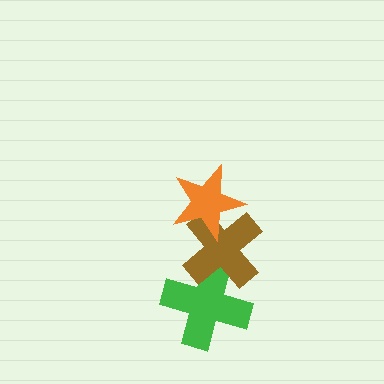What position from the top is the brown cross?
The brown cross is 2nd from the top.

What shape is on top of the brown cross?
The orange star is on top of the brown cross.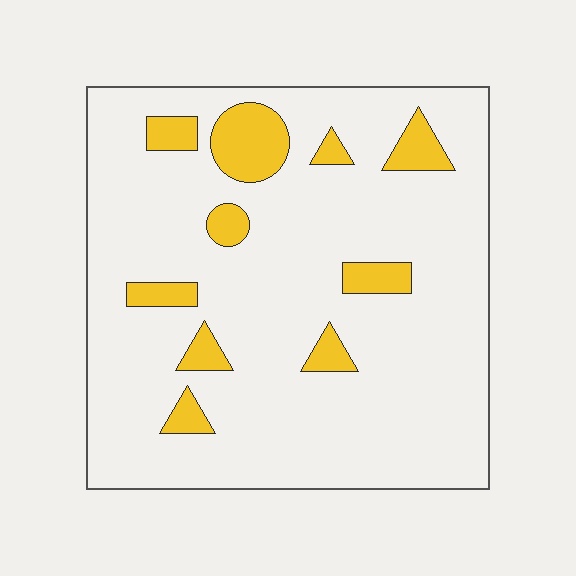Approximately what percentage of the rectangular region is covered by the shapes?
Approximately 10%.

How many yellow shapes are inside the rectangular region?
10.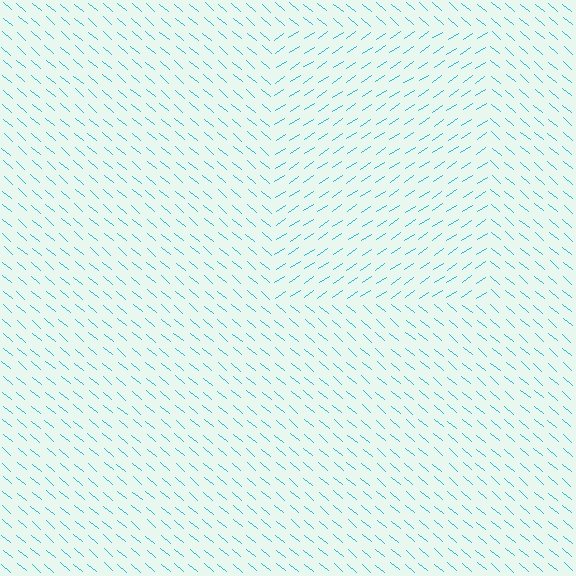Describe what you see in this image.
The image is filled with small cyan line segments. A rectangle region in the image has lines oriented differently from the surrounding lines, creating a visible texture boundary.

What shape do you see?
I see a rectangle.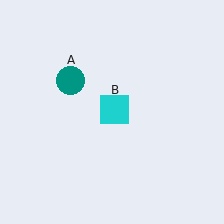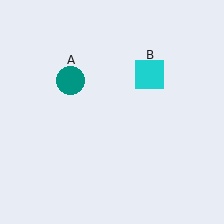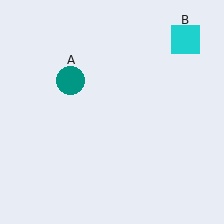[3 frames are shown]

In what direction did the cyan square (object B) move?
The cyan square (object B) moved up and to the right.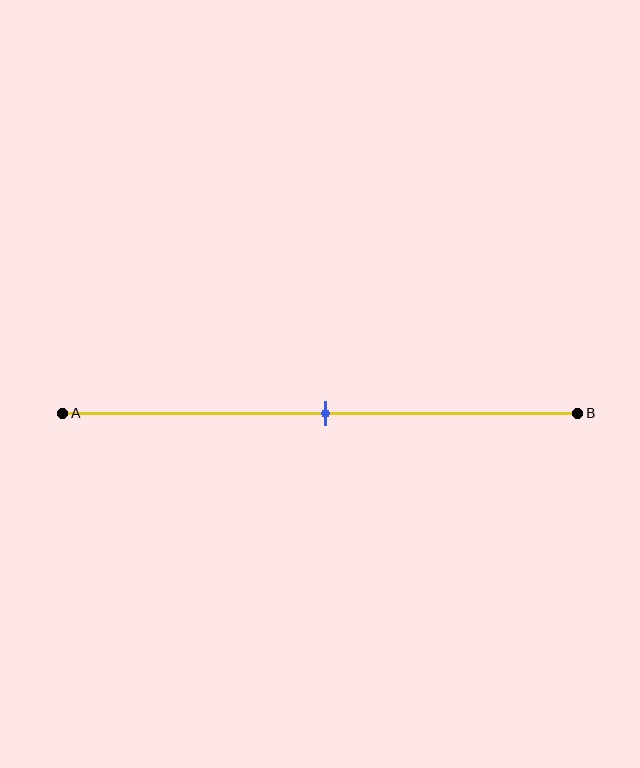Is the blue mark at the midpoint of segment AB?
Yes, the mark is approximately at the midpoint.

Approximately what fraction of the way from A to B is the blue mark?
The blue mark is approximately 50% of the way from A to B.